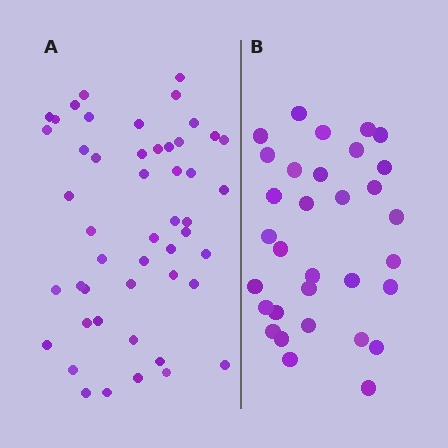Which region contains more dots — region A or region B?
Region A (the left region) has more dots.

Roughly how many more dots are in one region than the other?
Region A has approximately 15 more dots than region B.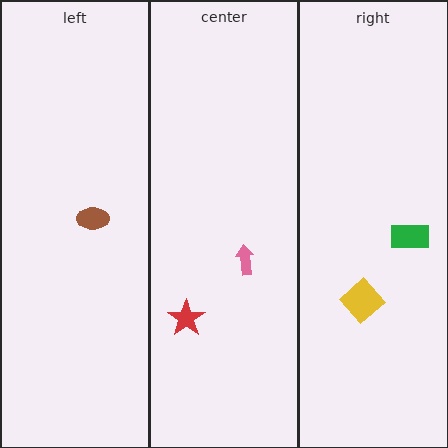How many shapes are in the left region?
1.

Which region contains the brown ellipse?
The left region.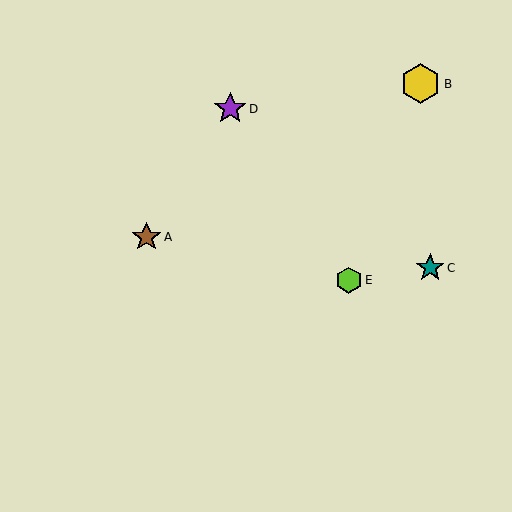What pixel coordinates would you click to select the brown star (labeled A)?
Click at (146, 237) to select the brown star A.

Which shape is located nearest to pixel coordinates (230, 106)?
The purple star (labeled D) at (230, 109) is nearest to that location.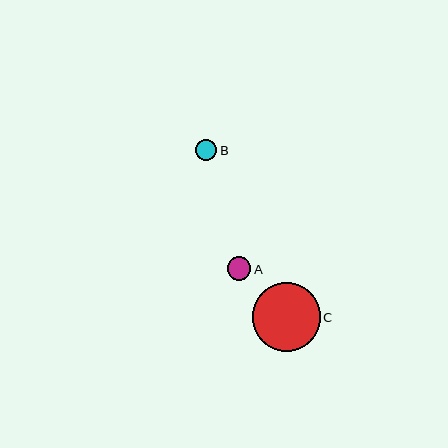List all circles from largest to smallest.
From largest to smallest: C, A, B.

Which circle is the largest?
Circle C is the largest with a size of approximately 68 pixels.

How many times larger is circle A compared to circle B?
Circle A is approximately 1.1 times the size of circle B.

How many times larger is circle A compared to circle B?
Circle A is approximately 1.1 times the size of circle B.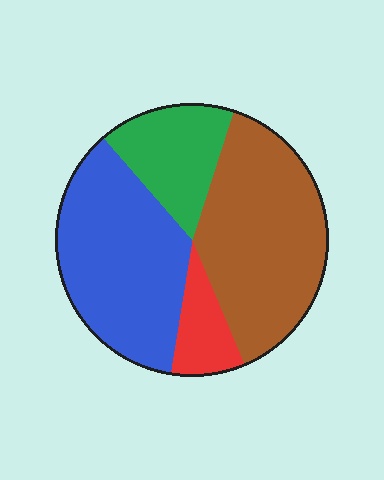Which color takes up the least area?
Red, at roughly 10%.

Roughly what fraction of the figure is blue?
Blue covers 36% of the figure.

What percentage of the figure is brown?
Brown takes up between a quarter and a half of the figure.